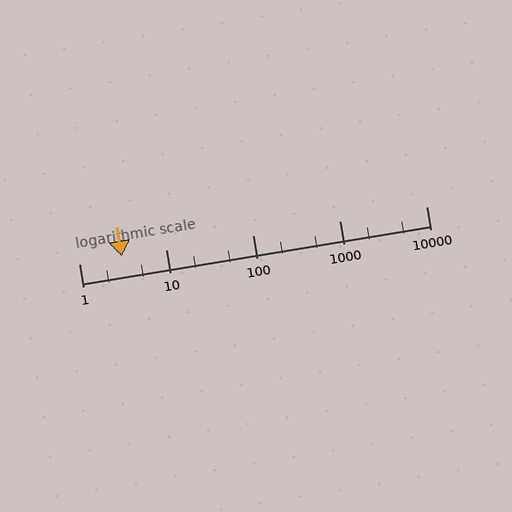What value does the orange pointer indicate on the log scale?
The pointer indicates approximately 3.1.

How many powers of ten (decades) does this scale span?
The scale spans 4 decades, from 1 to 10000.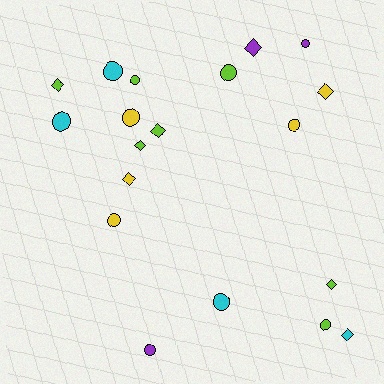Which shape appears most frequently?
Circle, with 11 objects.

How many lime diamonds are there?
There are 4 lime diamonds.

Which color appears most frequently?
Lime, with 7 objects.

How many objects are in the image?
There are 19 objects.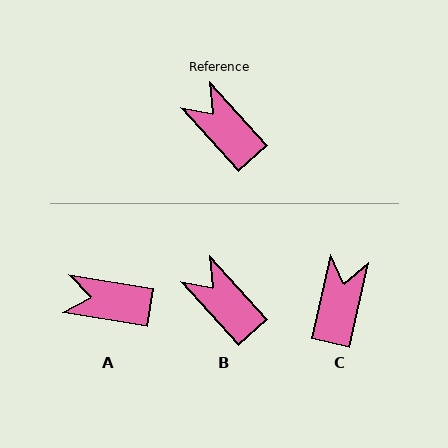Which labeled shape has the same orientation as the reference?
B.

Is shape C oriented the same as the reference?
No, it is off by about 54 degrees.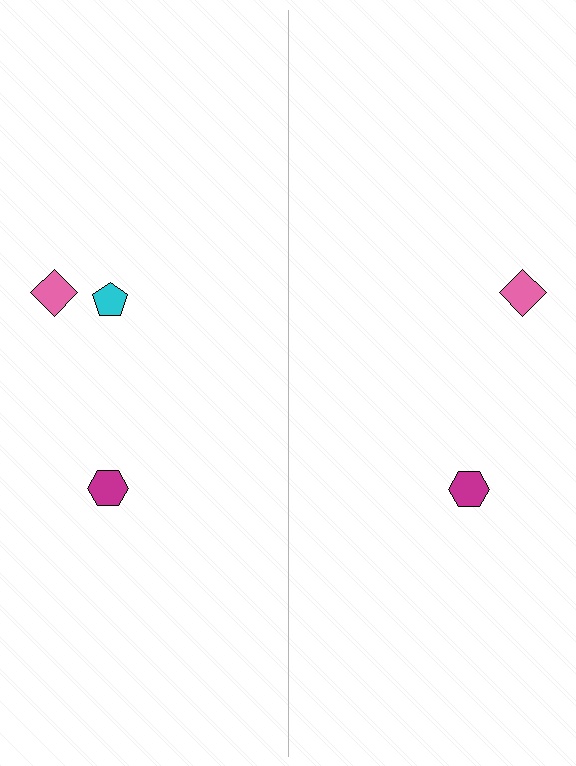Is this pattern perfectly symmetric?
No, the pattern is not perfectly symmetric. A cyan pentagon is missing from the right side.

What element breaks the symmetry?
A cyan pentagon is missing from the right side.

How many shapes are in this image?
There are 5 shapes in this image.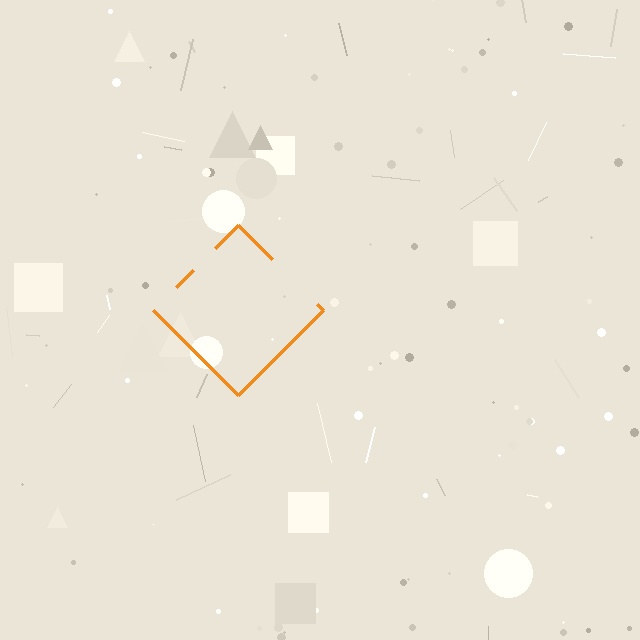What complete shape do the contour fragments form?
The contour fragments form a diamond.